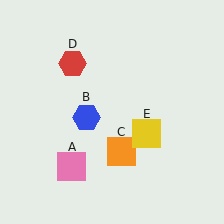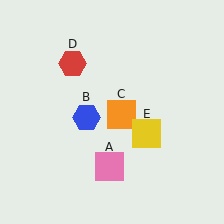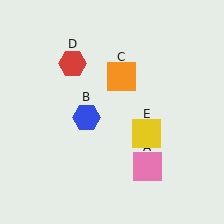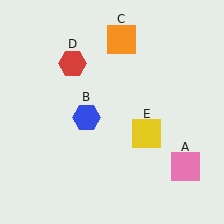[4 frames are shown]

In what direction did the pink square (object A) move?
The pink square (object A) moved right.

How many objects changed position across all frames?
2 objects changed position: pink square (object A), orange square (object C).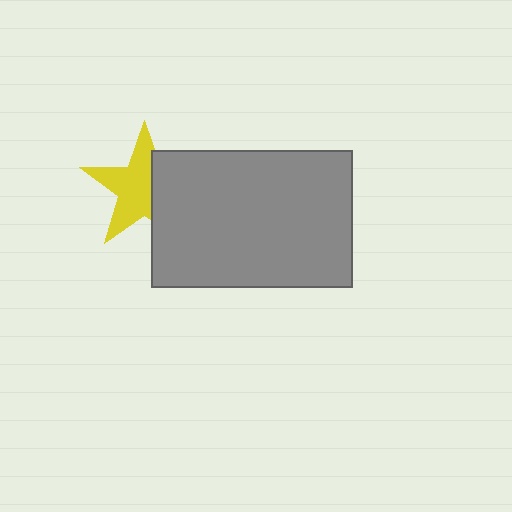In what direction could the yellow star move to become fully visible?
The yellow star could move left. That would shift it out from behind the gray rectangle entirely.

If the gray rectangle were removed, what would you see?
You would see the complete yellow star.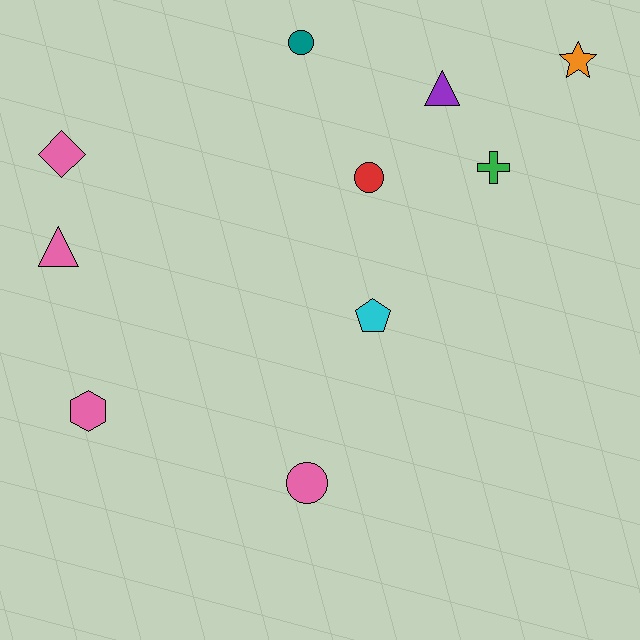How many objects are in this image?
There are 10 objects.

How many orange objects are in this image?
There is 1 orange object.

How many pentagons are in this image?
There is 1 pentagon.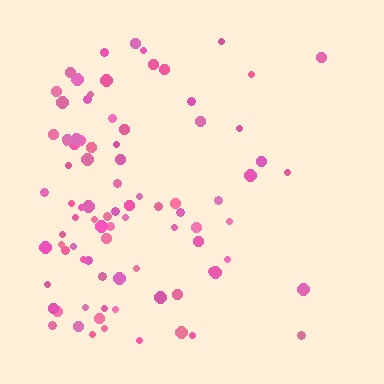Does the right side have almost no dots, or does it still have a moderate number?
Still a moderate number, just noticeably fewer than the left.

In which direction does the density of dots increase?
From right to left, with the left side densest.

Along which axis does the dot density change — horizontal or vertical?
Horizontal.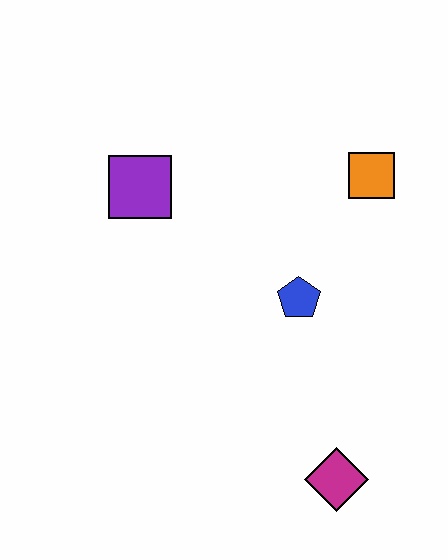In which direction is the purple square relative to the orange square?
The purple square is to the left of the orange square.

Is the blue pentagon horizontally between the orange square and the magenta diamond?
No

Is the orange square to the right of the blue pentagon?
Yes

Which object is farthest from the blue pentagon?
The purple square is farthest from the blue pentagon.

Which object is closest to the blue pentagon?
The orange square is closest to the blue pentagon.